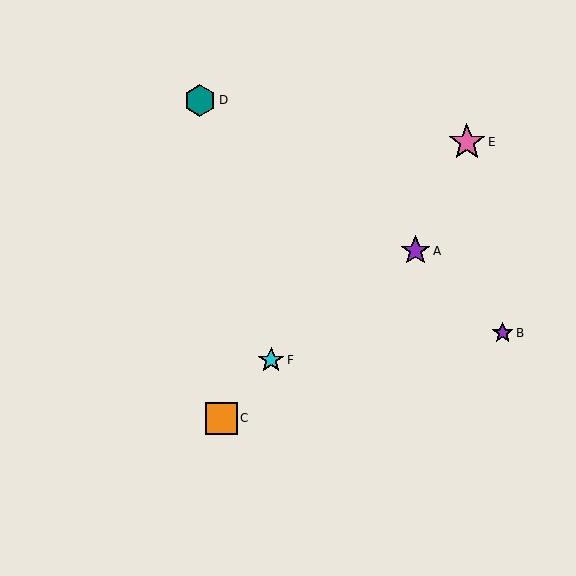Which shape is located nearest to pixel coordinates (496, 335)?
The purple star (labeled B) at (503, 333) is nearest to that location.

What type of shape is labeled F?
Shape F is a cyan star.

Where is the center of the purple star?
The center of the purple star is at (503, 333).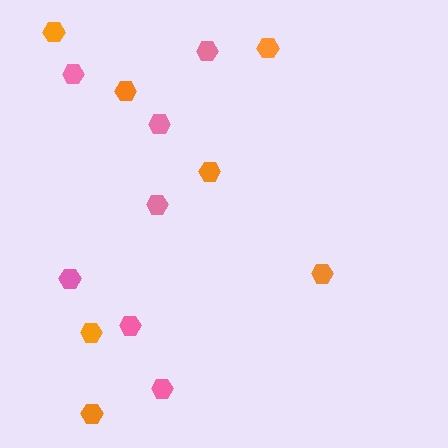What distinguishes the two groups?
There are 2 groups: one group of pink hexagons (7) and one group of orange hexagons (7).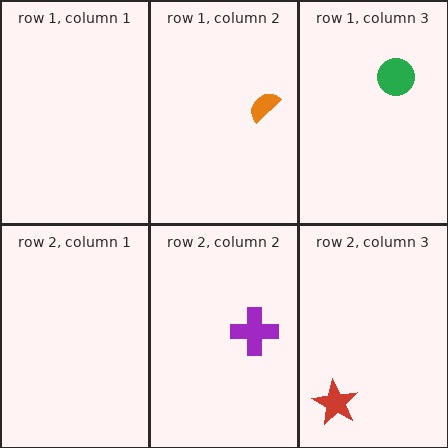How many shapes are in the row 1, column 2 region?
1.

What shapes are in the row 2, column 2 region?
The purple cross.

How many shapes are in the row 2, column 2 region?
1.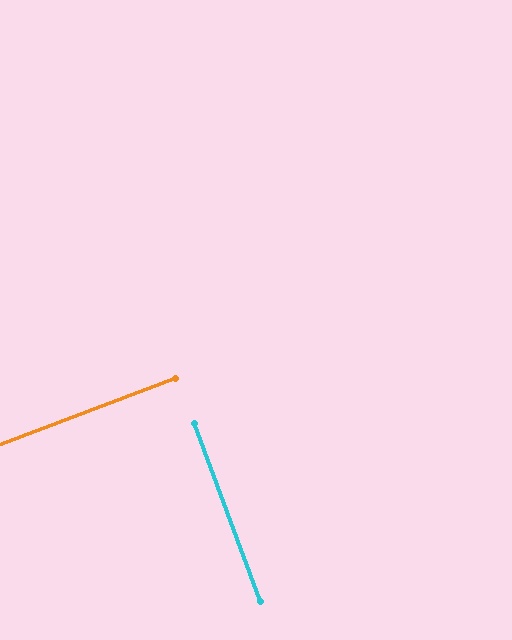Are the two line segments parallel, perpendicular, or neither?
Perpendicular — they meet at approximately 90°.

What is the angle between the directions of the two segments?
Approximately 90 degrees.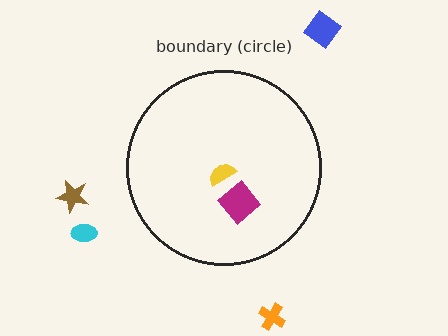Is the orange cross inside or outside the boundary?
Outside.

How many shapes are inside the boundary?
2 inside, 4 outside.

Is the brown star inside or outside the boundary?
Outside.